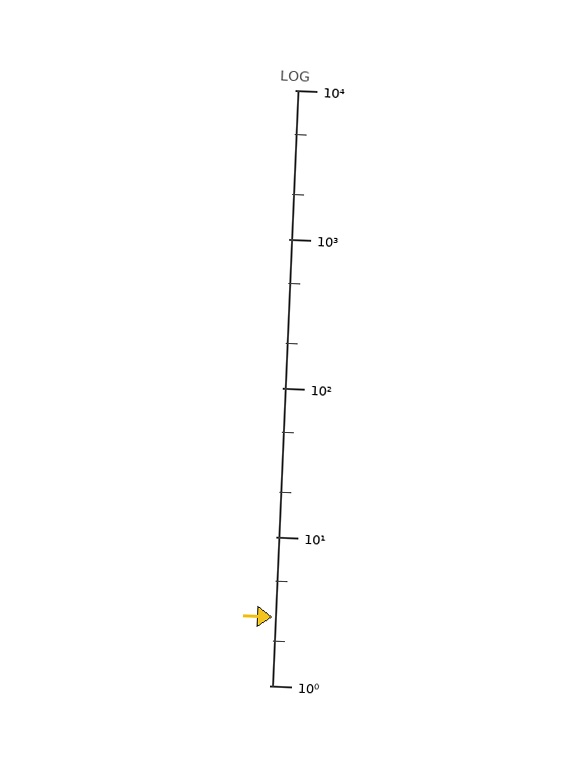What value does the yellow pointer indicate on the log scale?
The pointer indicates approximately 2.9.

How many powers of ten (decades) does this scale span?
The scale spans 4 decades, from 1 to 10000.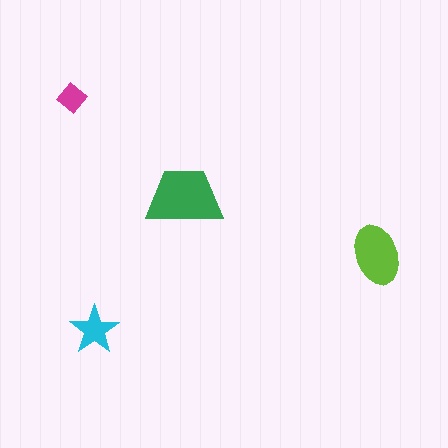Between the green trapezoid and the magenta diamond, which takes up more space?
The green trapezoid.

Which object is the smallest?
The magenta diamond.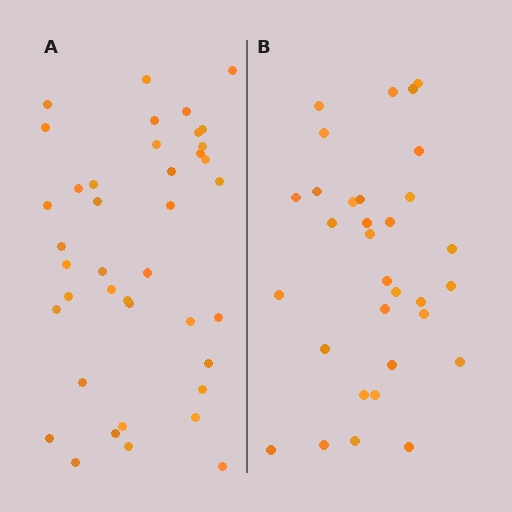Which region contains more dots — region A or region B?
Region A (the left region) has more dots.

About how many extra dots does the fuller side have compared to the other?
Region A has roughly 8 or so more dots than region B.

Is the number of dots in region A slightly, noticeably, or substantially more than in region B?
Region A has noticeably more, but not dramatically so. The ratio is roughly 1.2 to 1.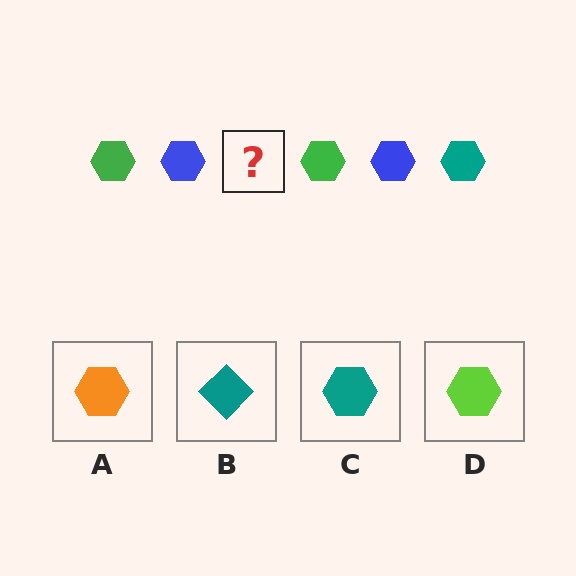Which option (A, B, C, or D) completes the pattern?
C.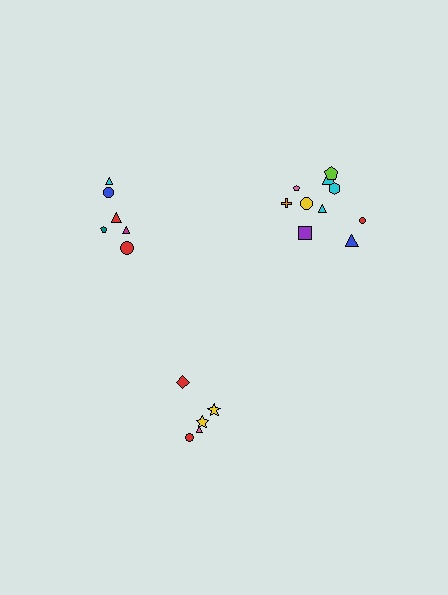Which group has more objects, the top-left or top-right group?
The top-right group.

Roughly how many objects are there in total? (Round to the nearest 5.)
Roughly 20 objects in total.